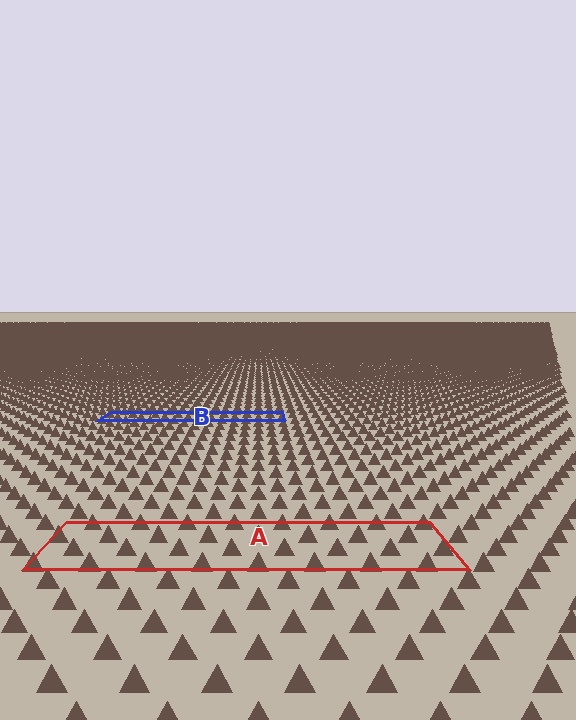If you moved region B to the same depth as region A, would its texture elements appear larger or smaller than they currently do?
They would appear larger. At a closer depth, the same texture elements are projected at a bigger on-screen size.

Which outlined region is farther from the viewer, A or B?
Region B is farther from the viewer — the texture elements inside it appear smaller and more densely packed.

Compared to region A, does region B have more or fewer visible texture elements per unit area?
Region B has more texture elements per unit area — they are packed more densely because it is farther away.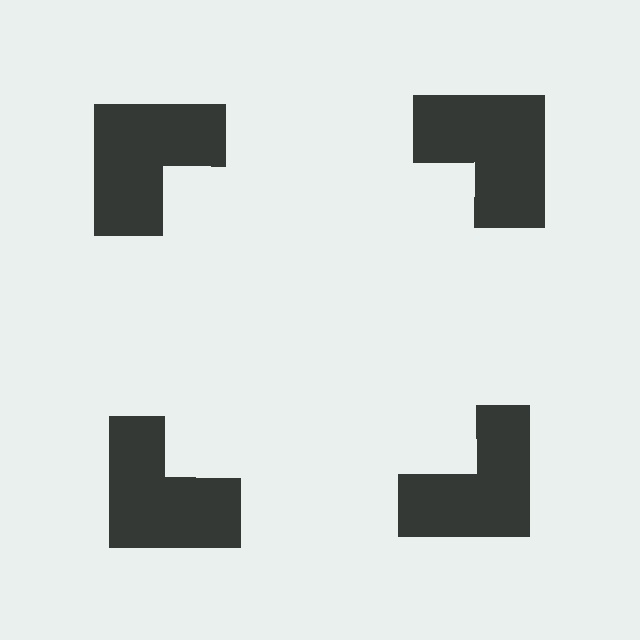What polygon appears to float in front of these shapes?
An illusory square — its edges are inferred from the aligned wedge cuts in the notched squares, not physically drawn.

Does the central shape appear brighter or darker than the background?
It typically appears slightly brighter than the background, even though no actual brightness change is drawn.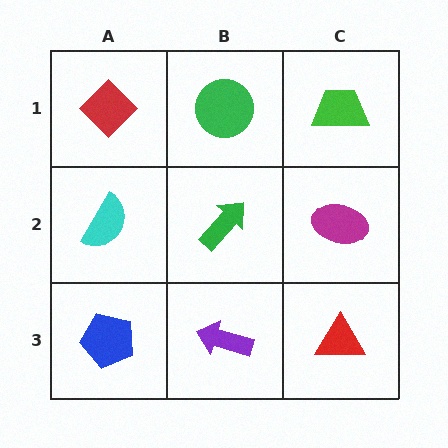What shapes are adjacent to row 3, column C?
A magenta ellipse (row 2, column C), a purple arrow (row 3, column B).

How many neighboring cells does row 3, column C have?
2.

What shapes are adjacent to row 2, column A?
A red diamond (row 1, column A), a blue pentagon (row 3, column A), a green arrow (row 2, column B).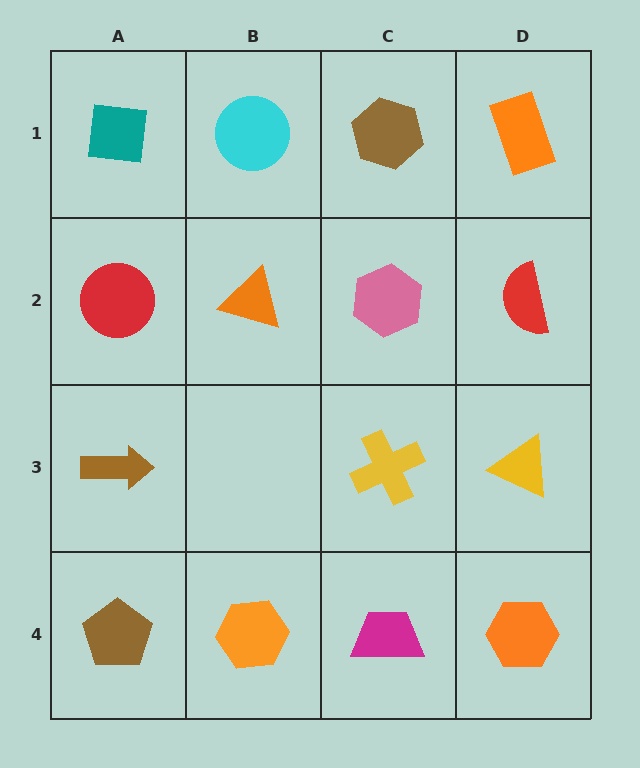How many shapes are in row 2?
4 shapes.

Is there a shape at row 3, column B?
No, that cell is empty.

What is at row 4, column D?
An orange hexagon.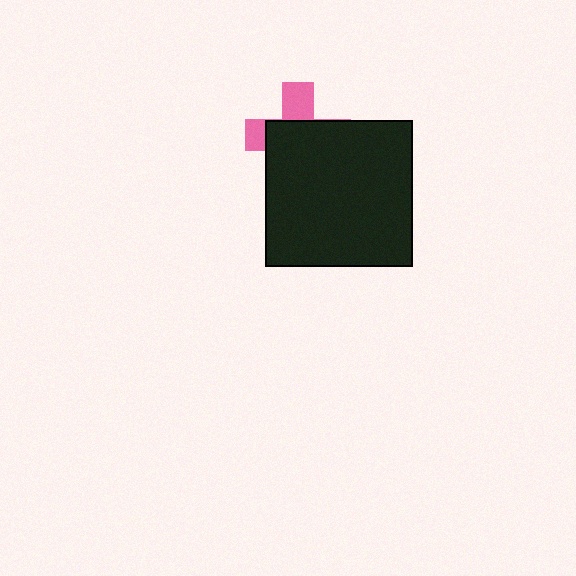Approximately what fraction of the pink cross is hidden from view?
Roughly 68% of the pink cross is hidden behind the black square.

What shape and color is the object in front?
The object in front is a black square.